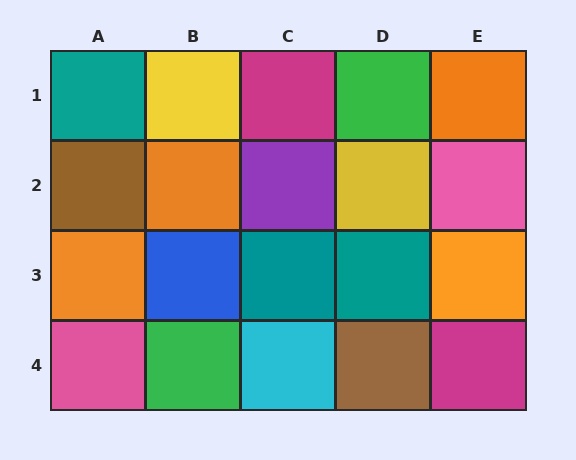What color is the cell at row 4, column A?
Pink.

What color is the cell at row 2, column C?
Purple.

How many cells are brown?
2 cells are brown.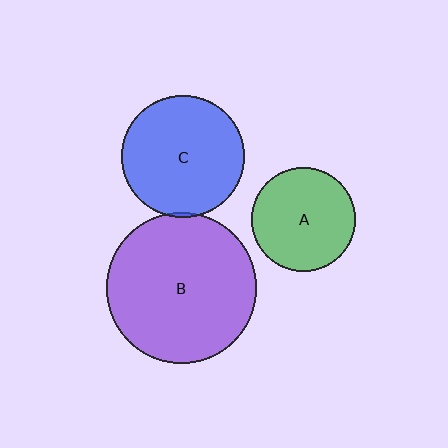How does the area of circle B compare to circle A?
Approximately 2.1 times.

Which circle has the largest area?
Circle B (purple).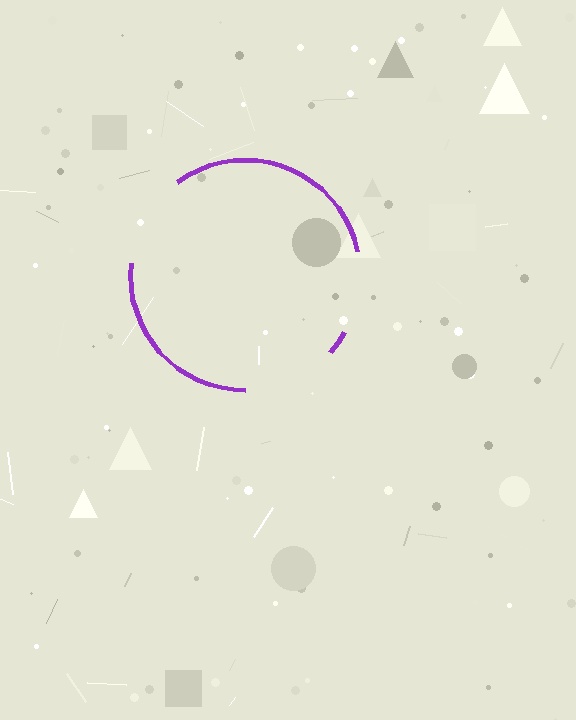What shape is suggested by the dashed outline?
The dashed outline suggests a circle.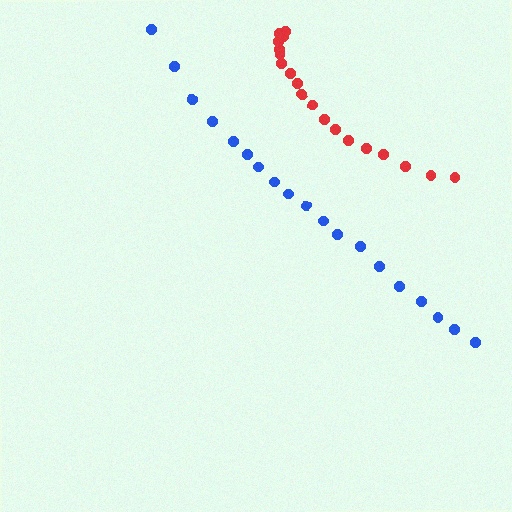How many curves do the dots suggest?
There are 2 distinct paths.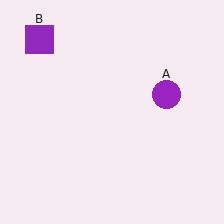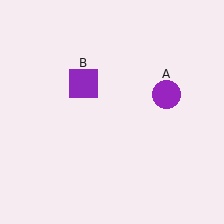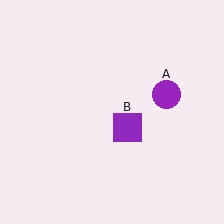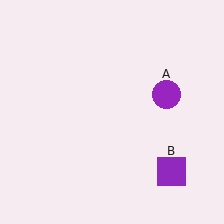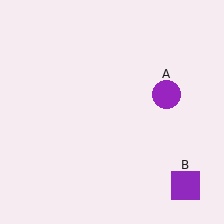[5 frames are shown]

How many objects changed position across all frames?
1 object changed position: purple square (object B).